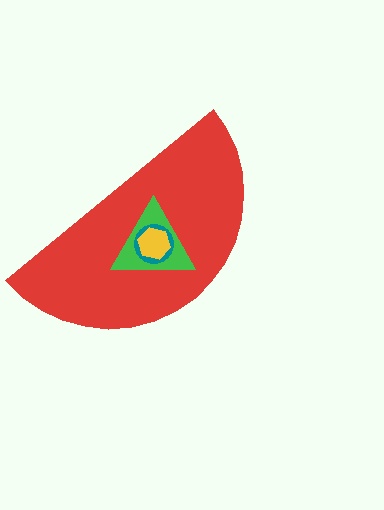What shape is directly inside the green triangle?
The teal circle.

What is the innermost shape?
The yellow hexagon.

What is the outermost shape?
The red semicircle.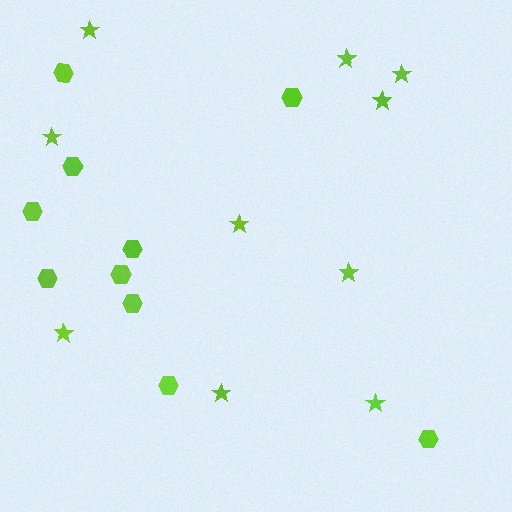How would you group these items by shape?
There are 2 groups: one group of hexagons (10) and one group of stars (10).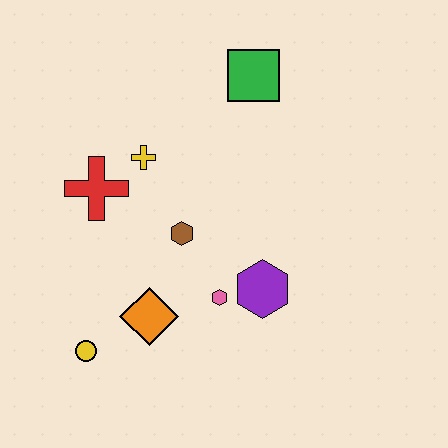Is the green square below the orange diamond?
No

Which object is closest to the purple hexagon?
The pink hexagon is closest to the purple hexagon.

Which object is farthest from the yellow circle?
The green square is farthest from the yellow circle.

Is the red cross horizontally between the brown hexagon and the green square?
No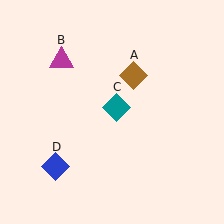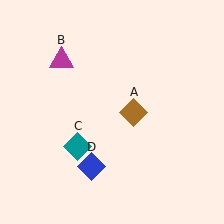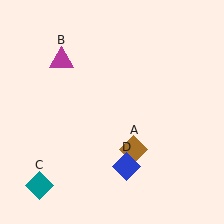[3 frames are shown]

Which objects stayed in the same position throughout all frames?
Magenta triangle (object B) remained stationary.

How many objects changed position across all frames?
3 objects changed position: brown diamond (object A), teal diamond (object C), blue diamond (object D).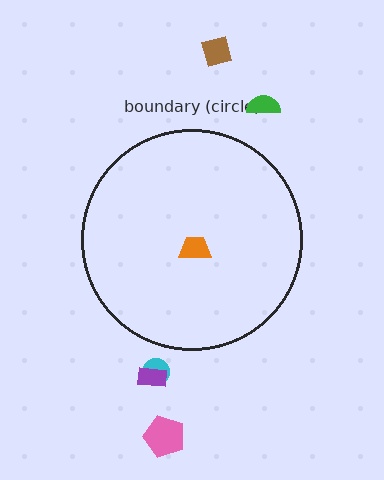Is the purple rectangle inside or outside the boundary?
Outside.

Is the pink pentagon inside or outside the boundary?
Outside.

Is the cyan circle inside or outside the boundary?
Outside.